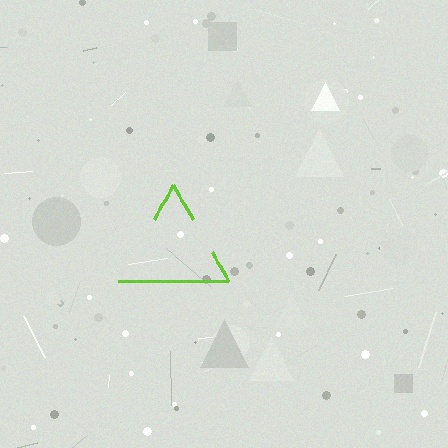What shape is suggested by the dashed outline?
The dashed outline suggests a triangle.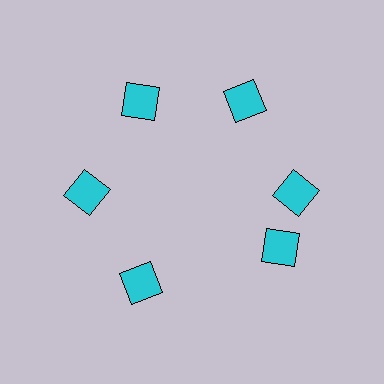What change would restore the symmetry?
The symmetry would be restored by rotating it back into even spacing with its neighbors so that all 6 diamonds sit at equal angles and equal distance from the center.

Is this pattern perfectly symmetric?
No. The 6 cyan diamonds are arranged in a ring, but one element near the 5 o'clock position is rotated out of alignment along the ring, breaking the 6-fold rotational symmetry.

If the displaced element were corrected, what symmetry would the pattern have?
It would have 6-fold rotational symmetry — the pattern would map onto itself every 60 degrees.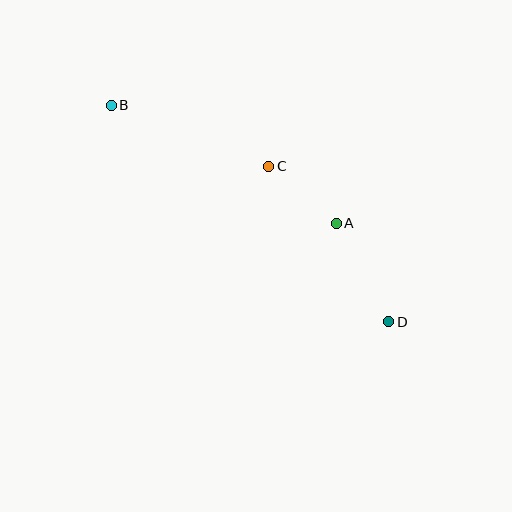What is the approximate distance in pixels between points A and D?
The distance between A and D is approximately 112 pixels.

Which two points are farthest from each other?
Points B and D are farthest from each other.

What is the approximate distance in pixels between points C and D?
The distance between C and D is approximately 196 pixels.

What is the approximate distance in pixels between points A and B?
The distance between A and B is approximately 254 pixels.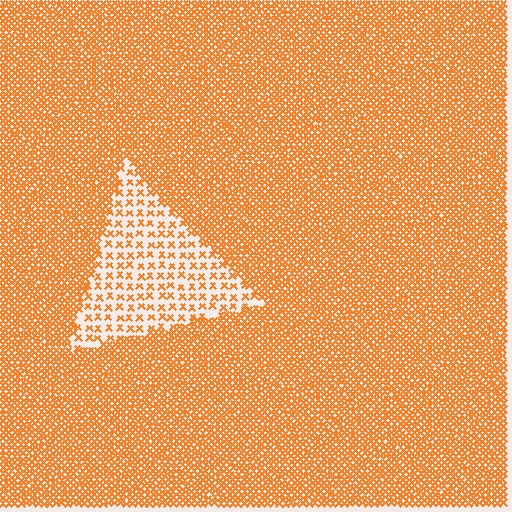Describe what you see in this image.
The image contains small orange elements arranged at two different densities. A triangle-shaped region is visible where the elements are less densely packed than the surrounding area.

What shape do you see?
I see a triangle.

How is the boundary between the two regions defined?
The boundary is defined by a change in element density (approximately 3.1x ratio). All elements are the same color, size, and shape.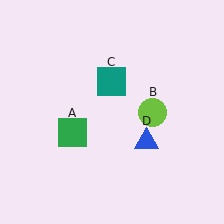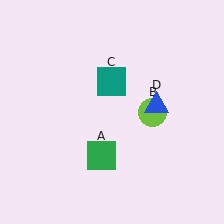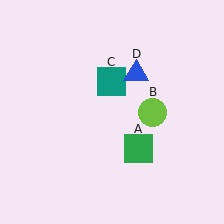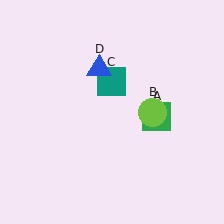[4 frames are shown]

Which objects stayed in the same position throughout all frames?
Lime circle (object B) and teal square (object C) remained stationary.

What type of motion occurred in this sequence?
The green square (object A), blue triangle (object D) rotated counterclockwise around the center of the scene.